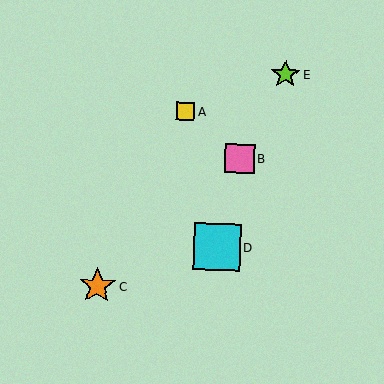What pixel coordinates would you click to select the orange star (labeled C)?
Click at (97, 286) to select the orange star C.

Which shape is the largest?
The cyan square (labeled D) is the largest.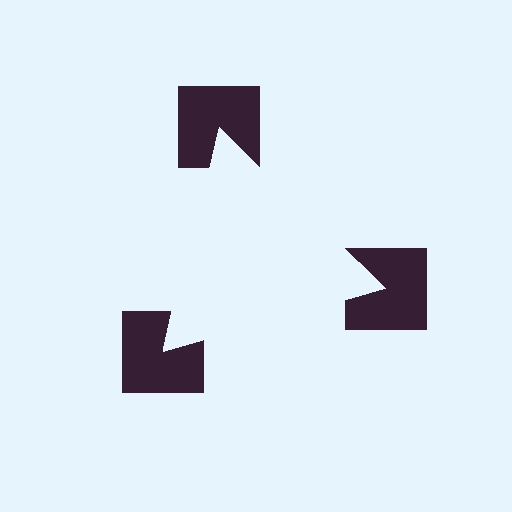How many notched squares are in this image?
There are 3 — one at each vertex of the illusory triangle.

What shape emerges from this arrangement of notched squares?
An illusory triangle — its edges are inferred from the aligned wedge cuts in the notched squares, not physically drawn.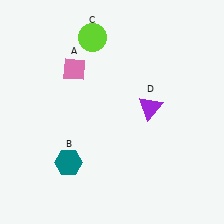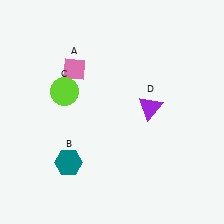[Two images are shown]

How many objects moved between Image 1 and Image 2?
1 object moved between the two images.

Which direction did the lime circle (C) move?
The lime circle (C) moved down.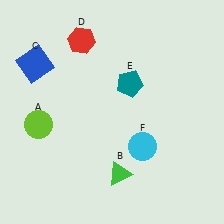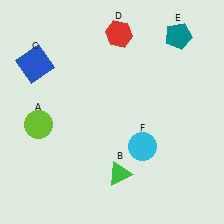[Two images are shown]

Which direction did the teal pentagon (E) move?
The teal pentagon (E) moved right.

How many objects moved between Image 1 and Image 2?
2 objects moved between the two images.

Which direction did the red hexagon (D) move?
The red hexagon (D) moved right.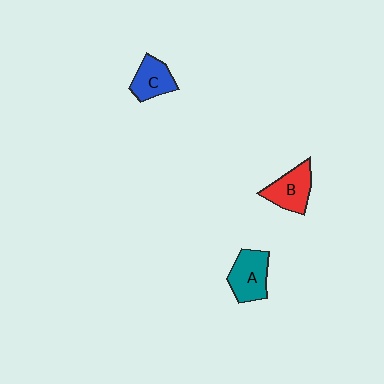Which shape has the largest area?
Shape A (teal).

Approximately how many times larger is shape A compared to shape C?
Approximately 1.2 times.